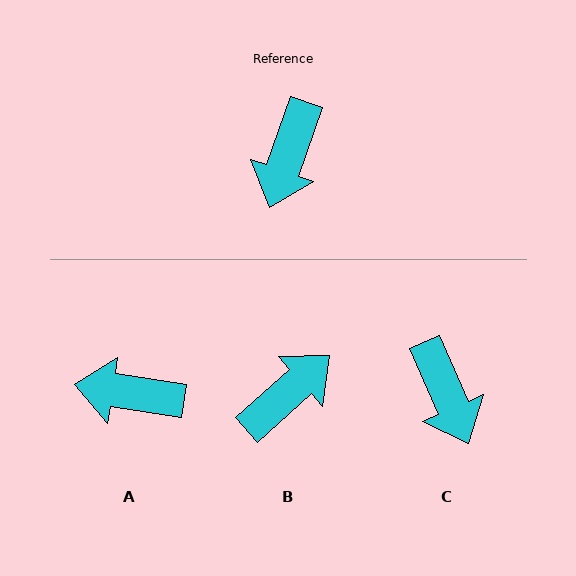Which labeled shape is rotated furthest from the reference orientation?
B, about 151 degrees away.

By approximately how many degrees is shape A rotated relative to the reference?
Approximately 79 degrees clockwise.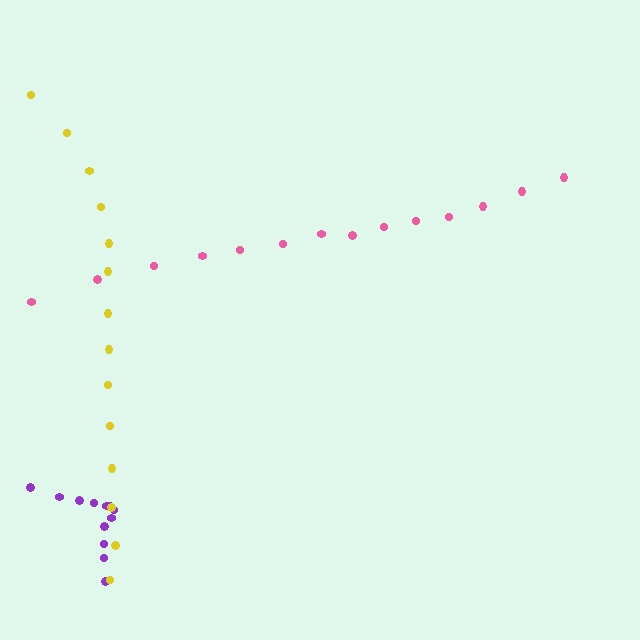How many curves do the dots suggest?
There are 3 distinct paths.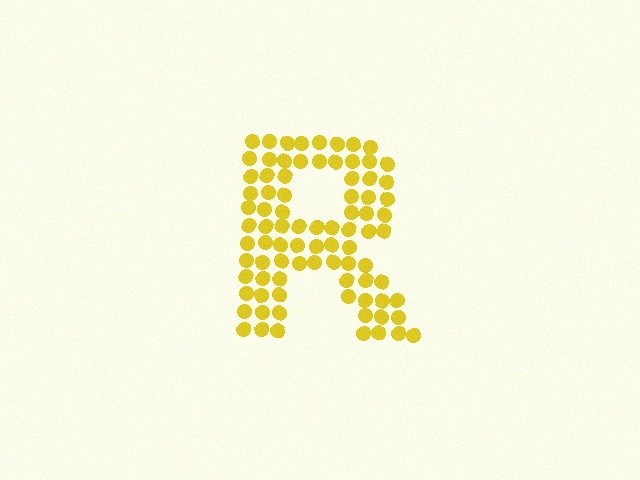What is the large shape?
The large shape is the letter R.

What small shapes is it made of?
It is made of small circles.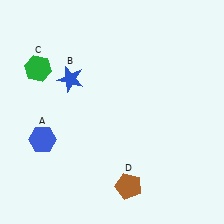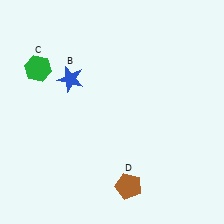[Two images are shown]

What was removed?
The blue hexagon (A) was removed in Image 2.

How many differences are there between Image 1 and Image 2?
There is 1 difference between the two images.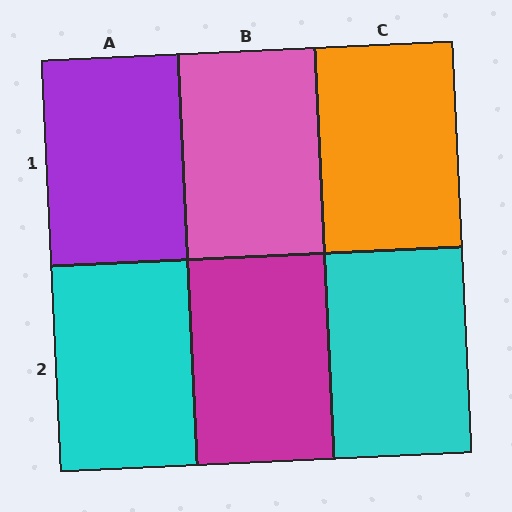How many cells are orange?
1 cell is orange.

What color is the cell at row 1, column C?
Orange.